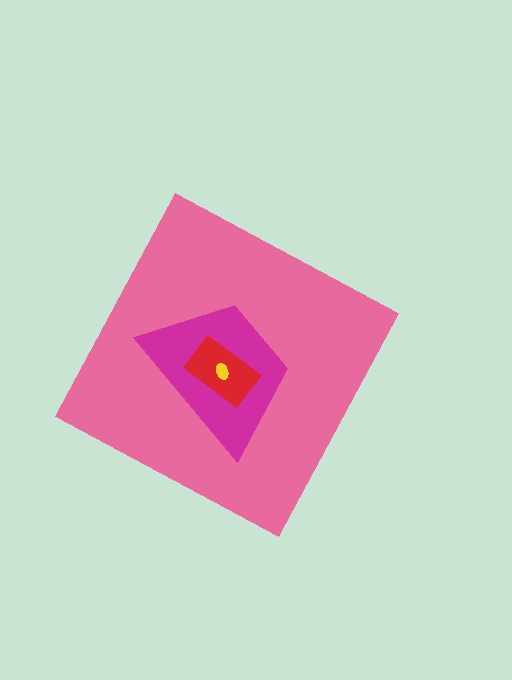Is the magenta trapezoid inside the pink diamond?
Yes.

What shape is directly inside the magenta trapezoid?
The red rectangle.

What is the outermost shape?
The pink diamond.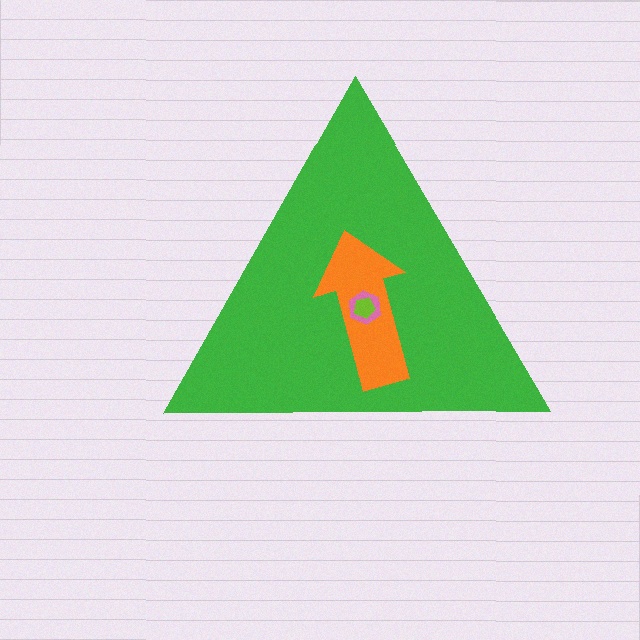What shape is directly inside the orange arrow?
The pink hexagon.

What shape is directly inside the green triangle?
The orange arrow.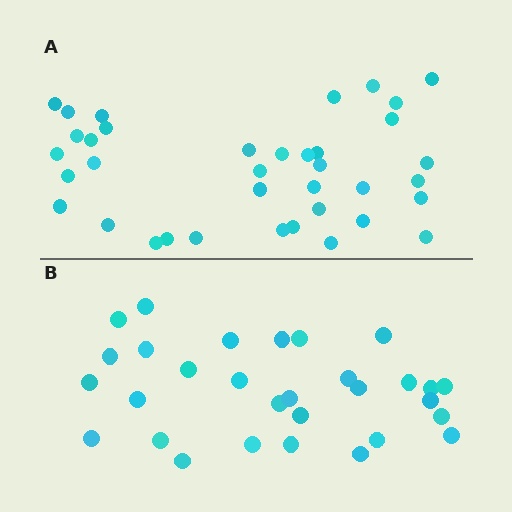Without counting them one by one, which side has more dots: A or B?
Region A (the top region) has more dots.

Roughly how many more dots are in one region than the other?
Region A has roughly 8 or so more dots than region B.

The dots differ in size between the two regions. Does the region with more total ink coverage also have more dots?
No. Region B has more total ink coverage because its dots are larger, but region A actually contains more individual dots. Total area can be misleading — the number of items is what matters here.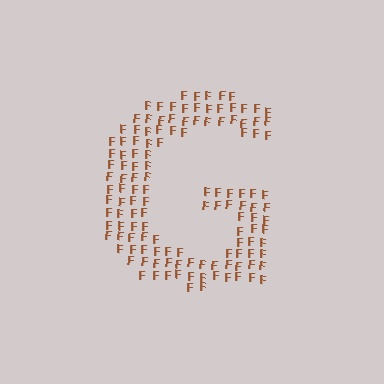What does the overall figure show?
The overall figure shows the letter G.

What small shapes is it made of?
It is made of small letter F's.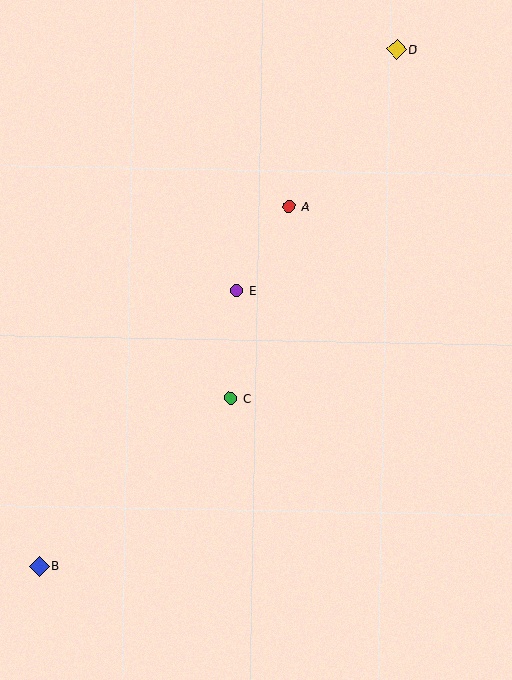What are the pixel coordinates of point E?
Point E is at (237, 290).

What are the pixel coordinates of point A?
Point A is at (289, 206).